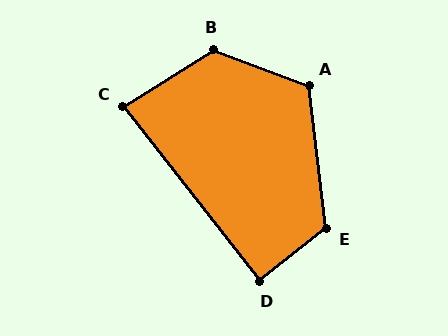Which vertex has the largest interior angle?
B, at approximately 128 degrees.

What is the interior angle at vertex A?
Approximately 117 degrees (obtuse).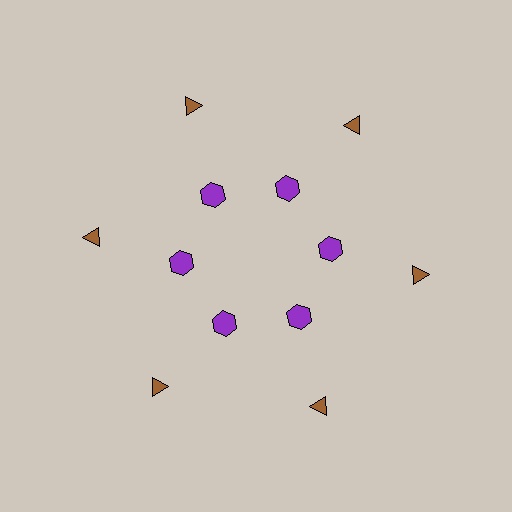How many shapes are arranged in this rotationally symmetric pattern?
There are 12 shapes, arranged in 6 groups of 2.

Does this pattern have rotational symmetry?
Yes, this pattern has 6-fold rotational symmetry. It looks the same after rotating 60 degrees around the center.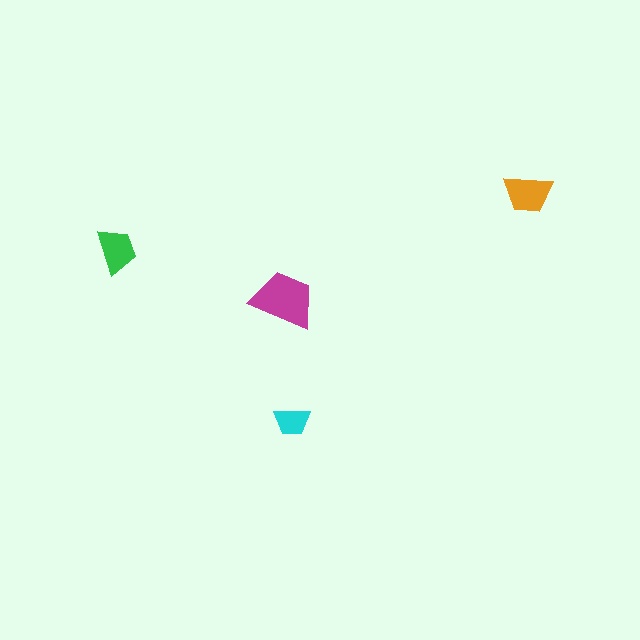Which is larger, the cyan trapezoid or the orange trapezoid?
The orange one.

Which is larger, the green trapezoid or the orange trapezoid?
The orange one.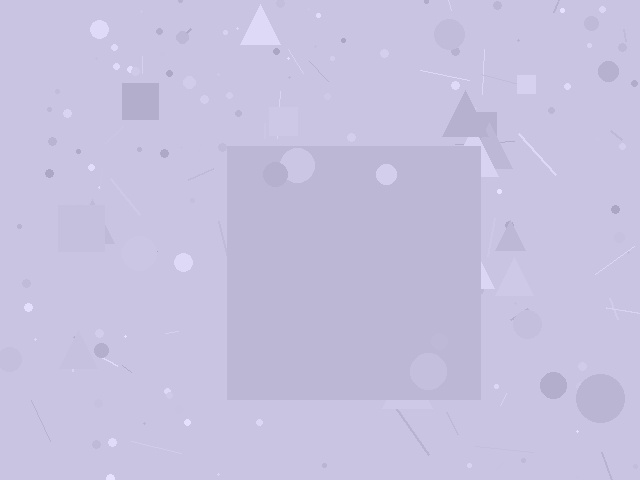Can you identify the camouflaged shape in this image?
The camouflaged shape is a square.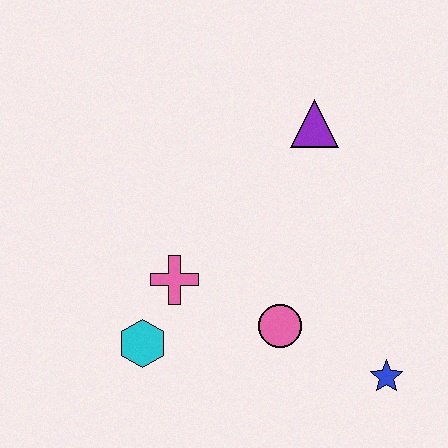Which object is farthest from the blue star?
The purple triangle is farthest from the blue star.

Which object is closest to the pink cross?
The cyan hexagon is closest to the pink cross.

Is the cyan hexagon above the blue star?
Yes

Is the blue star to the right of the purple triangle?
Yes